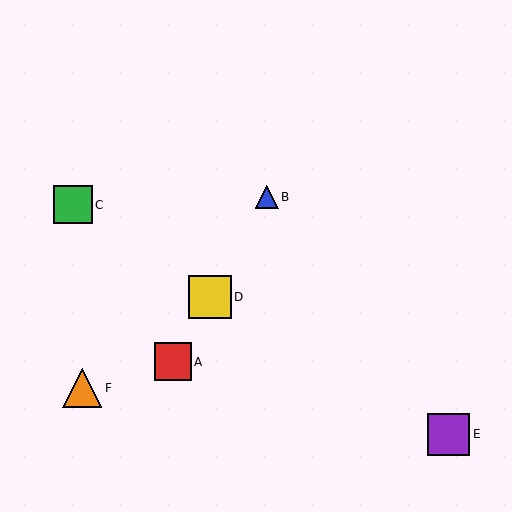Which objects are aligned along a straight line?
Objects A, B, D are aligned along a straight line.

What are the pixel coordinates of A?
Object A is at (173, 362).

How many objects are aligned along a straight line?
3 objects (A, B, D) are aligned along a straight line.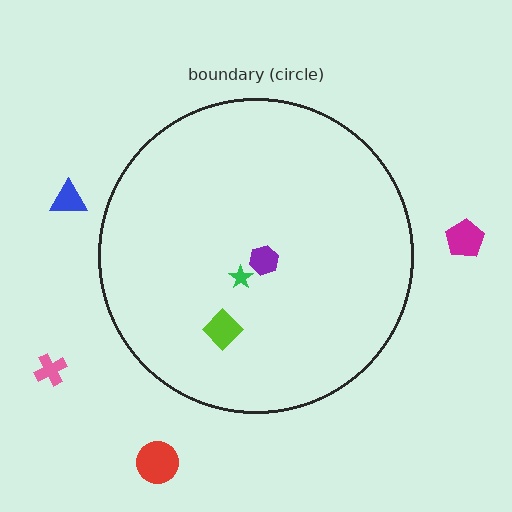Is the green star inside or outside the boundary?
Inside.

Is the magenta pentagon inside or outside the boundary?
Outside.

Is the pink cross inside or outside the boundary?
Outside.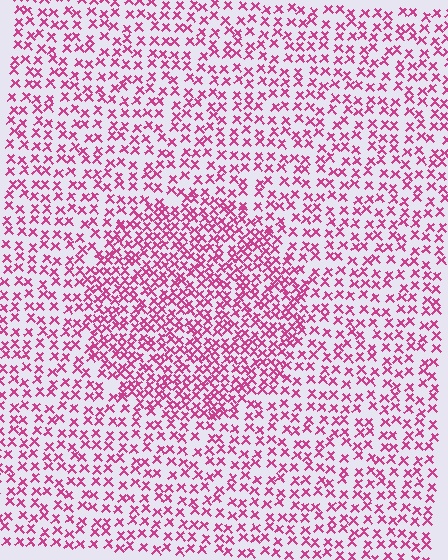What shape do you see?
I see a circle.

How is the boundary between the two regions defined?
The boundary is defined by a change in element density (approximately 1.7x ratio). All elements are the same color, size, and shape.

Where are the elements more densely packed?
The elements are more densely packed inside the circle boundary.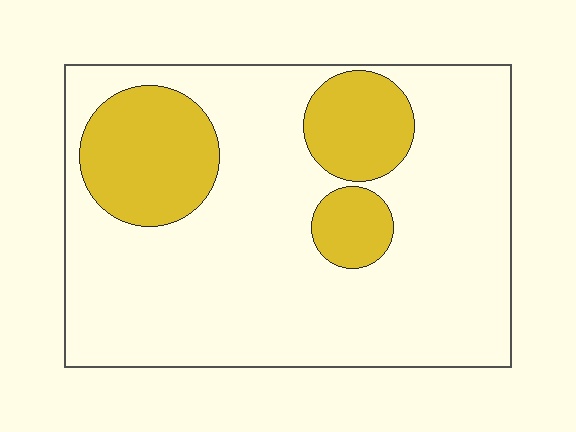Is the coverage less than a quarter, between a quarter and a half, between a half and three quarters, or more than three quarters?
Less than a quarter.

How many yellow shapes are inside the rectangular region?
3.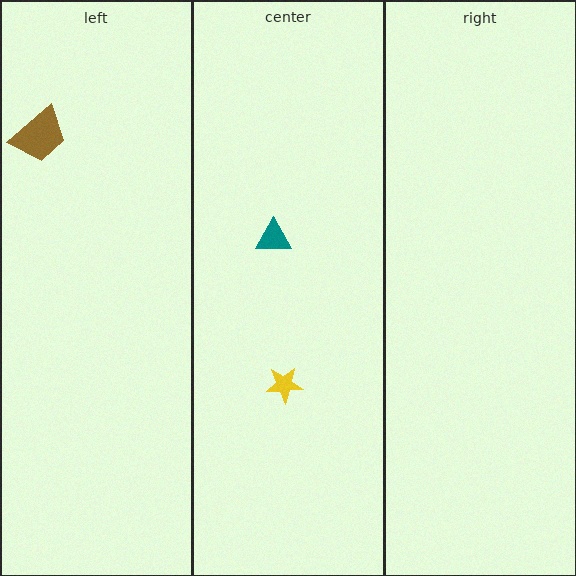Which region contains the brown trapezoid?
The left region.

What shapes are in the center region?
The yellow star, the teal triangle.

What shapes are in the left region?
The brown trapezoid.